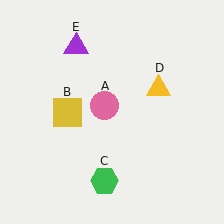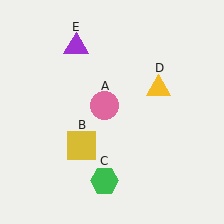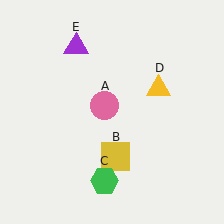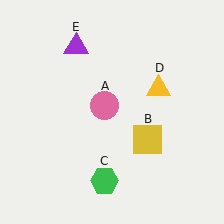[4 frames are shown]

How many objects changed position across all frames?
1 object changed position: yellow square (object B).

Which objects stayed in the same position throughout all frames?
Pink circle (object A) and green hexagon (object C) and yellow triangle (object D) and purple triangle (object E) remained stationary.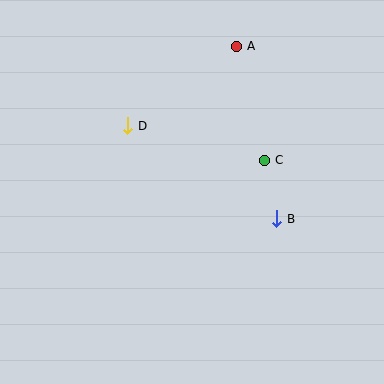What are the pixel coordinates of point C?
Point C is at (265, 160).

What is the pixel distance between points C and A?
The distance between C and A is 118 pixels.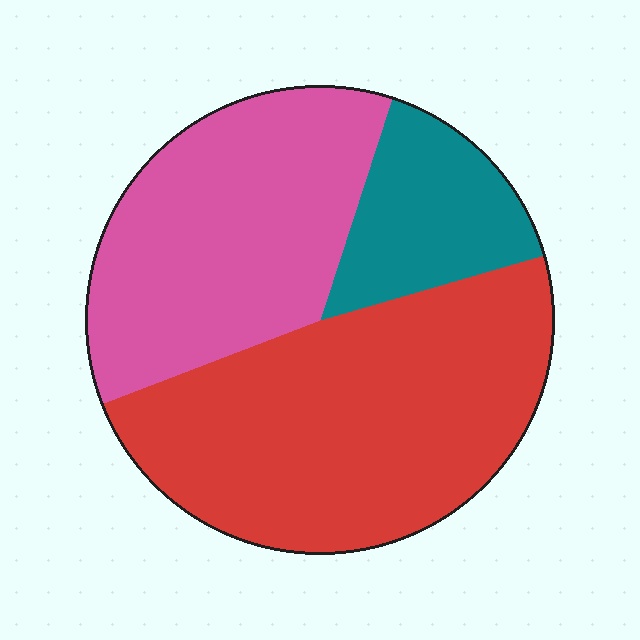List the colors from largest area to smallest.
From largest to smallest: red, pink, teal.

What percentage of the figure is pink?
Pink takes up between a quarter and a half of the figure.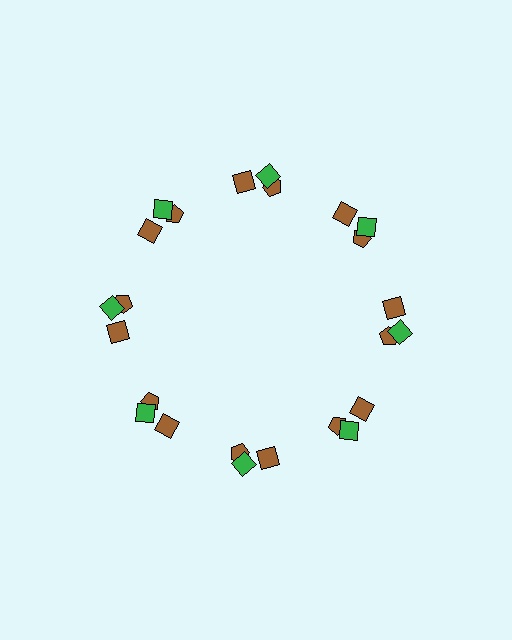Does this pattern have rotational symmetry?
Yes, this pattern has 8-fold rotational symmetry. It looks the same after rotating 45 degrees around the center.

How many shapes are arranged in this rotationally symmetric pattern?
There are 24 shapes, arranged in 8 groups of 3.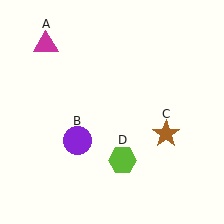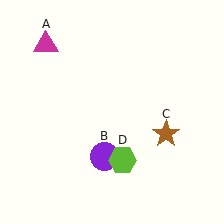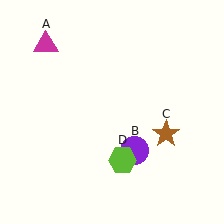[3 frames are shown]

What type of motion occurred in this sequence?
The purple circle (object B) rotated counterclockwise around the center of the scene.